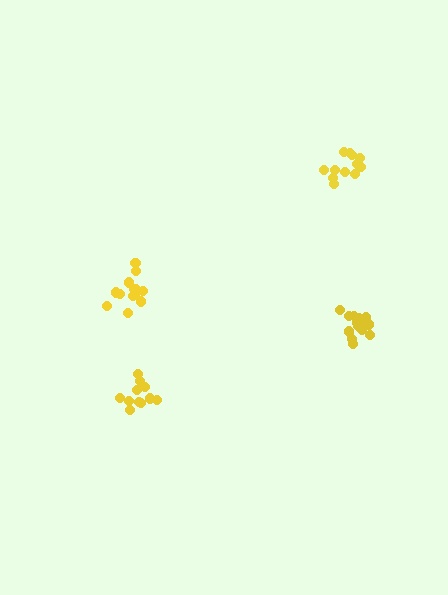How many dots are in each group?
Group 1: 12 dots, Group 2: 14 dots, Group 3: 14 dots, Group 4: 11 dots (51 total).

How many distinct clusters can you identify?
There are 4 distinct clusters.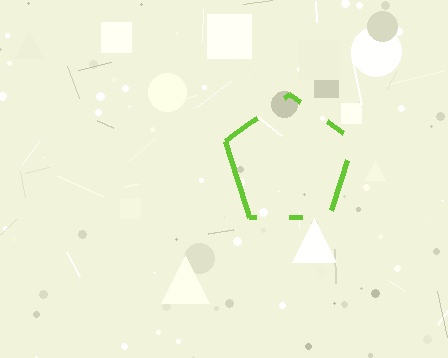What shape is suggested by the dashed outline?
The dashed outline suggests a pentagon.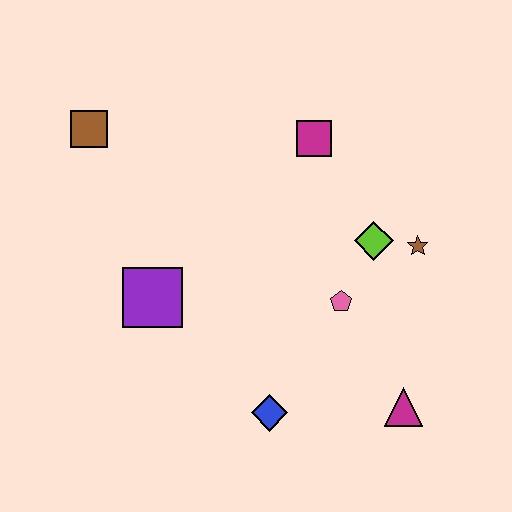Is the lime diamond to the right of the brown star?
No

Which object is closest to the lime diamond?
The brown star is closest to the lime diamond.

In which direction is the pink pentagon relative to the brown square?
The pink pentagon is to the right of the brown square.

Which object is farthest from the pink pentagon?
The brown square is farthest from the pink pentagon.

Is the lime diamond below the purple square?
No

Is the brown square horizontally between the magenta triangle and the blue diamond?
No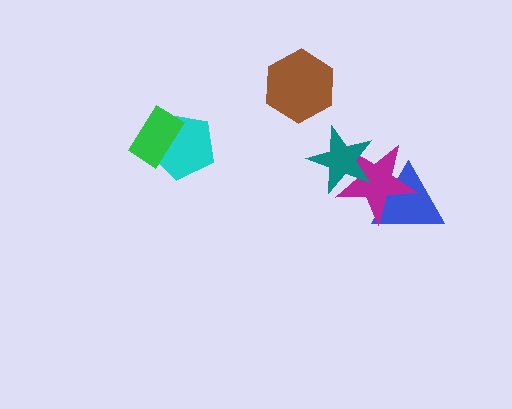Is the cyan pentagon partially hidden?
Yes, it is partially covered by another shape.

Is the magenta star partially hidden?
Yes, it is partially covered by another shape.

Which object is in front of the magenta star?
The teal star is in front of the magenta star.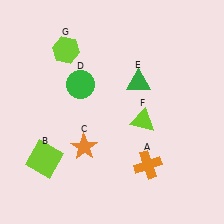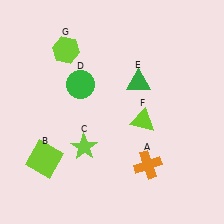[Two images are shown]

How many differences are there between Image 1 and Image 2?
There is 1 difference between the two images.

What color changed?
The star (C) changed from orange in Image 1 to lime in Image 2.